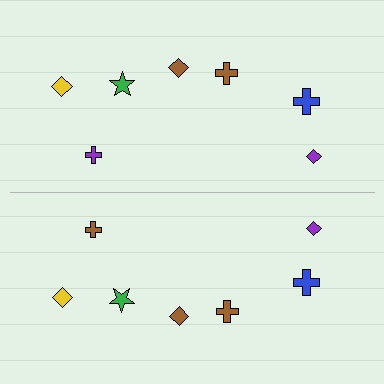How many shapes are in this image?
There are 14 shapes in this image.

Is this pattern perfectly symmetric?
No, the pattern is not perfectly symmetric. The brown cross on the bottom side breaks the symmetry — its mirror counterpart is purple.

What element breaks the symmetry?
The brown cross on the bottom side breaks the symmetry — its mirror counterpart is purple.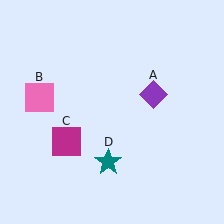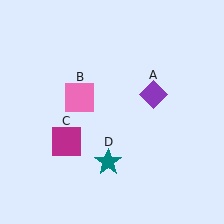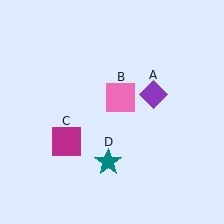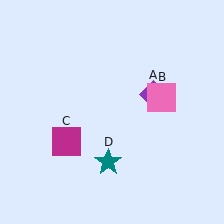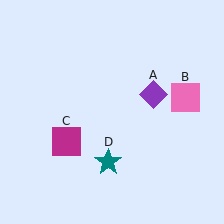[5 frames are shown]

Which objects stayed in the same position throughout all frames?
Purple diamond (object A) and magenta square (object C) and teal star (object D) remained stationary.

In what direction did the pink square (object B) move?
The pink square (object B) moved right.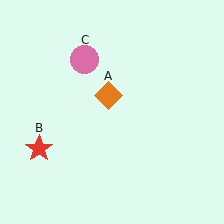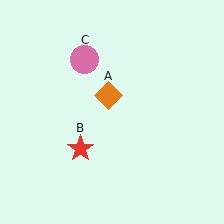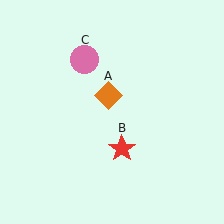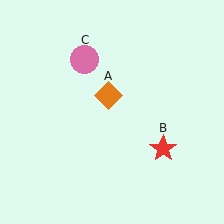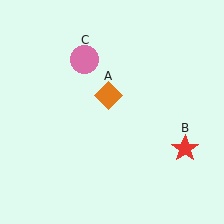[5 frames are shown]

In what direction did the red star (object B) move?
The red star (object B) moved right.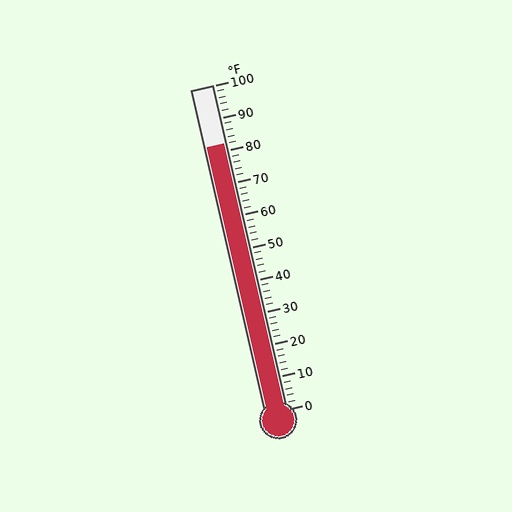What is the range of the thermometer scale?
The thermometer scale ranges from 0°F to 100°F.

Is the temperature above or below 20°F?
The temperature is above 20°F.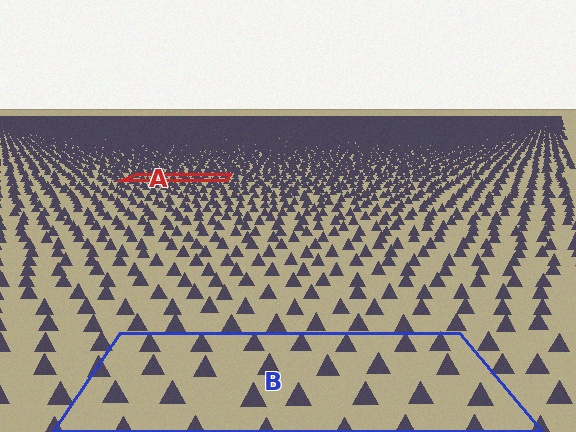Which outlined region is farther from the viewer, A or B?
Region A is farther from the viewer — the texture elements inside it appear smaller and more densely packed.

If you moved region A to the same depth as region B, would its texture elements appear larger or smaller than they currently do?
They would appear larger. At a closer depth, the same texture elements are projected at a bigger on-screen size.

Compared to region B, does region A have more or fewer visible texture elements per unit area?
Region A has more texture elements per unit area — they are packed more densely because it is farther away.